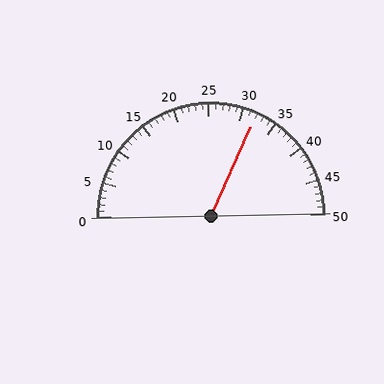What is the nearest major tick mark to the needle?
The nearest major tick mark is 30.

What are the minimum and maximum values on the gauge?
The gauge ranges from 0 to 50.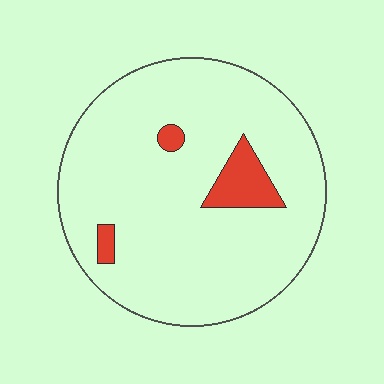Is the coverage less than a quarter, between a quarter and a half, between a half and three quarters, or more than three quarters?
Less than a quarter.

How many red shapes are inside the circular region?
3.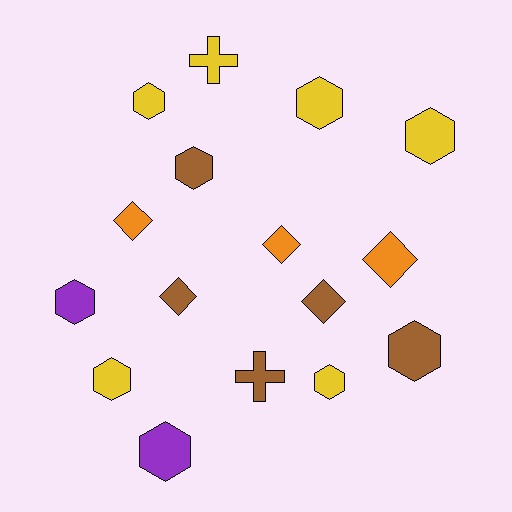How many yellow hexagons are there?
There are 5 yellow hexagons.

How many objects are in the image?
There are 16 objects.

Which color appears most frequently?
Yellow, with 6 objects.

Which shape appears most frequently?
Hexagon, with 9 objects.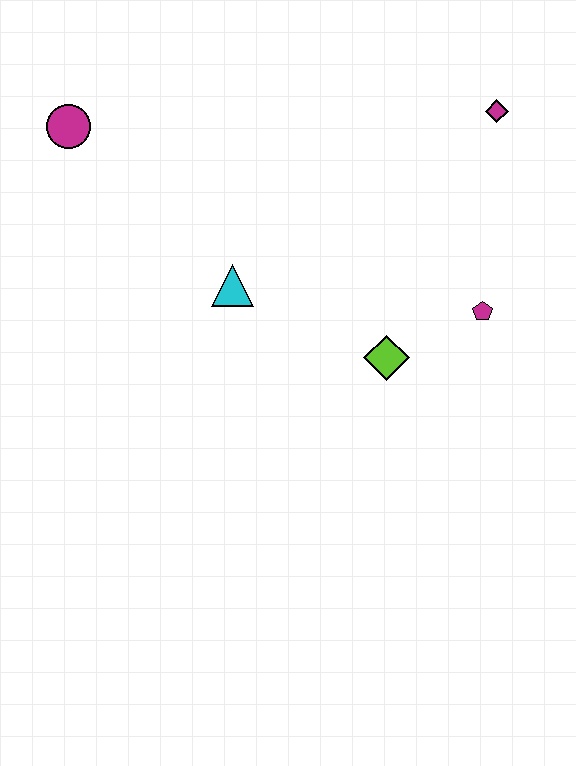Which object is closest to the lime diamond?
The magenta pentagon is closest to the lime diamond.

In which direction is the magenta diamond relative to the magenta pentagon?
The magenta diamond is above the magenta pentagon.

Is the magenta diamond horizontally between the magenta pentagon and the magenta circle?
No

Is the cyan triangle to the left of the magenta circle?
No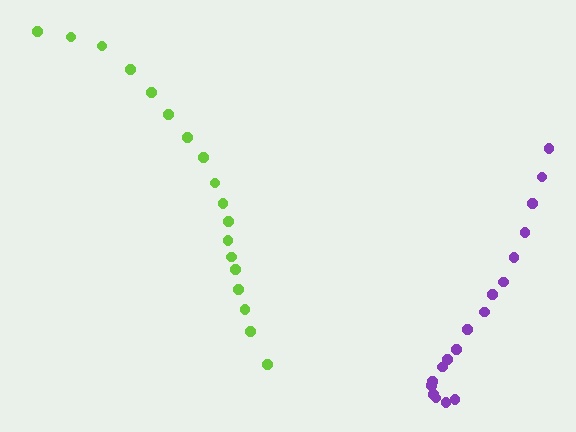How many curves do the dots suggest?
There are 2 distinct paths.